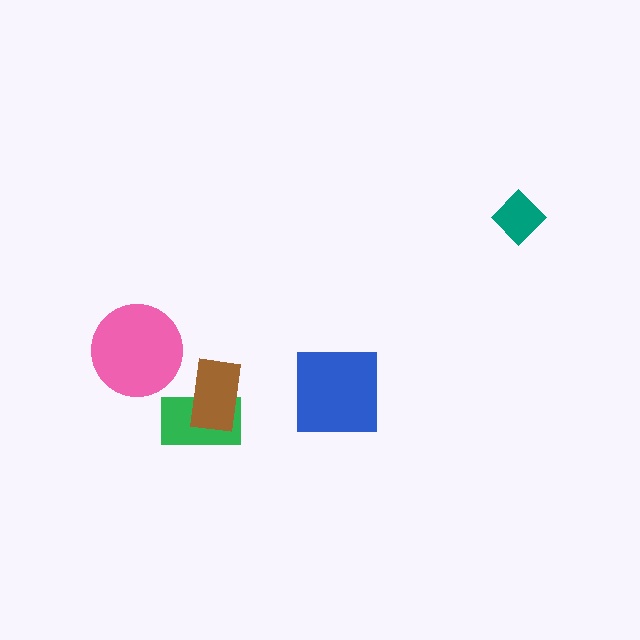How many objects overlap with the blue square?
0 objects overlap with the blue square.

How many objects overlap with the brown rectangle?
1 object overlaps with the brown rectangle.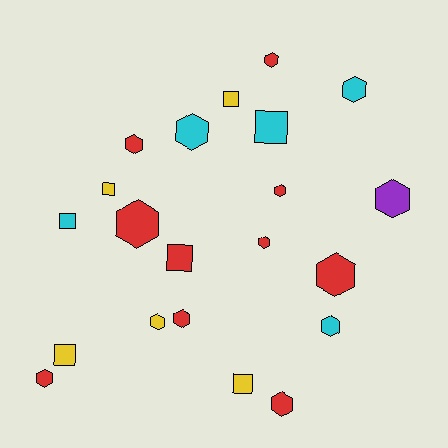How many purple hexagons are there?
There is 1 purple hexagon.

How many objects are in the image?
There are 21 objects.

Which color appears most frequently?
Red, with 10 objects.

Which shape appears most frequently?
Hexagon, with 14 objects.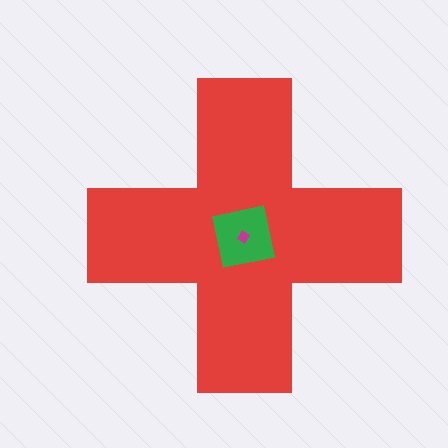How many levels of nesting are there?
3.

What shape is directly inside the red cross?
The green square.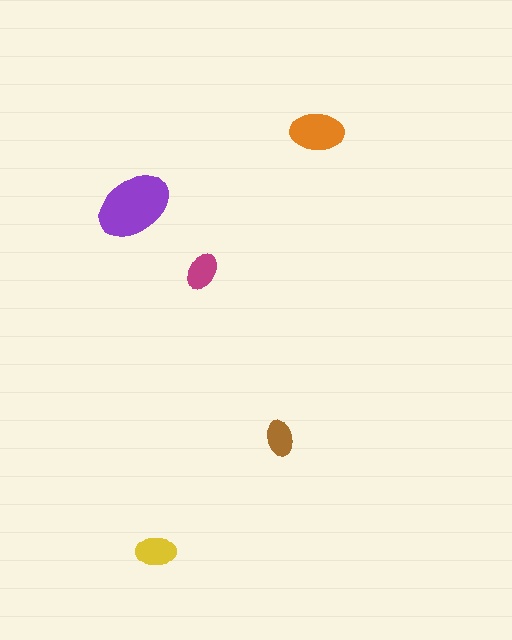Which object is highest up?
The orange ellipse is topmost.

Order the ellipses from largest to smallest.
the purple one, the orange one, the yellow one, the magenta one, the brown one.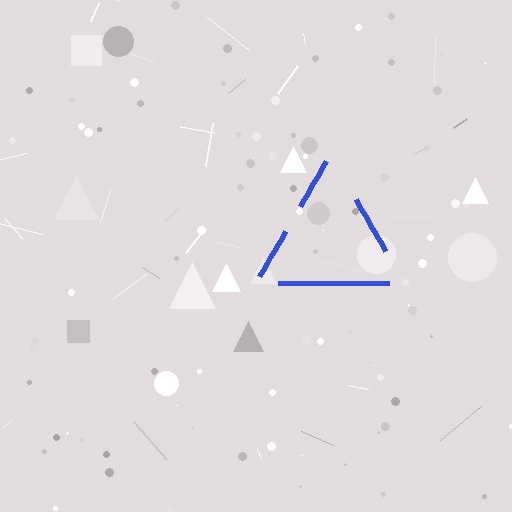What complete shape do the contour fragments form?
The contour fragments form a triangle.